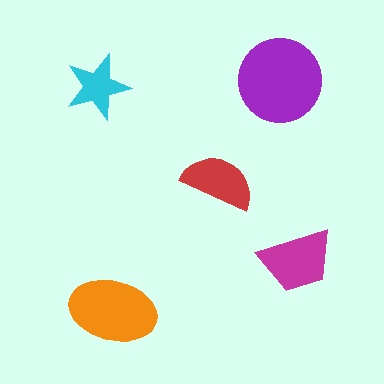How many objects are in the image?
There are 5 objects in the image.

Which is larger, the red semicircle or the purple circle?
The purple circle.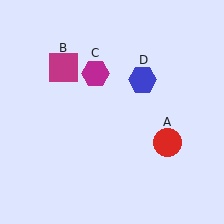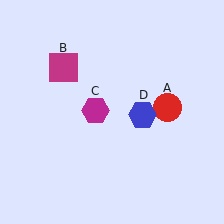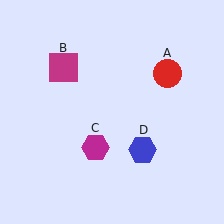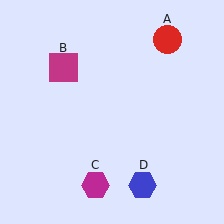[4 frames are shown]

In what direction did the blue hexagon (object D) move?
The blue hexagon (object D) moved down.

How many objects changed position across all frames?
3 objects changed position: red circle (object A), magenta hexagon (object C), blue hexagon (object D).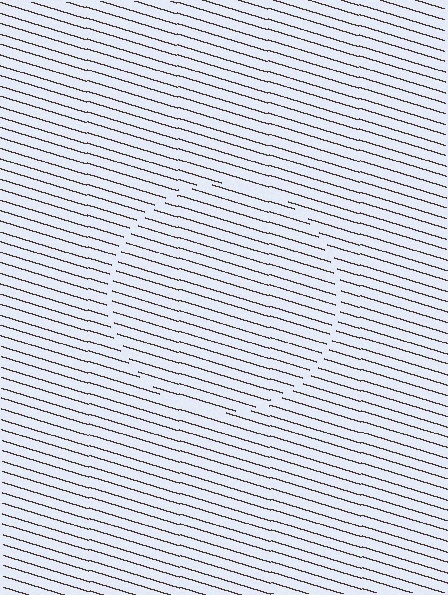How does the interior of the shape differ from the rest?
The interior of the shape contains the same grating, shifted by half a period — the contour is defined by the phase discontinuity where line-ends from the inner and outer gratings abut.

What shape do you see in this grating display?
An illusory circle. The interior of the shape contains the same grating, shifted by half a period — the contour is defined by the phase discontinuity where line-ends from the inner and outer gratings abut.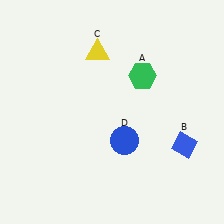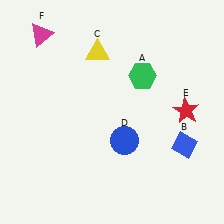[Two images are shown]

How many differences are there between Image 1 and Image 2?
There are 2 differences between the two images.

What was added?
A red star (E), a magenta triangle (F) were added in Image 2.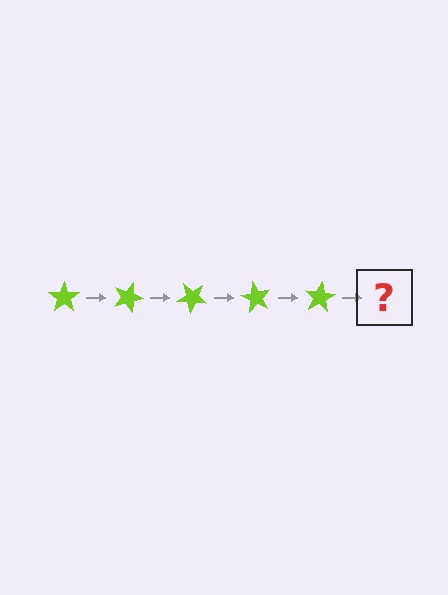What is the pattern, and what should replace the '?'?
The pattern is that the star rotates 20 degrees each step. The '?' should be a lime star rotated 100 degrees.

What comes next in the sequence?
The next element should be a lime star rotated 100 degrees.